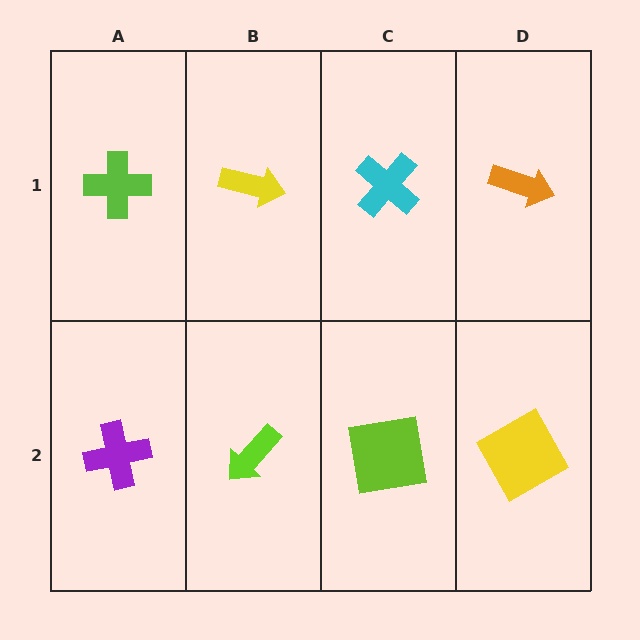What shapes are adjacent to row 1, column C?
A lime square (row 2, column C), a yellow arrow (row 1, column B), an orange arrow (row 1, column D).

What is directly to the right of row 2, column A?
A lime arrow.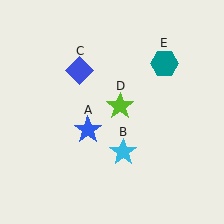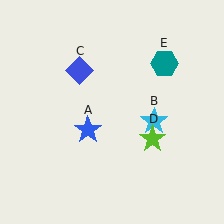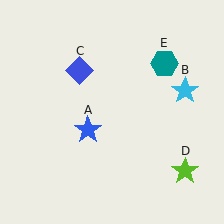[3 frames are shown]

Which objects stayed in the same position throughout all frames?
Blue star (object A) and blue diamond (object C) and teal hexagon (object E) remained stationary.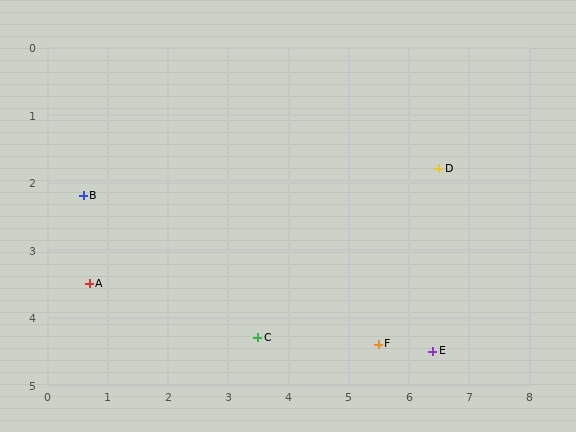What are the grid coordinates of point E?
Point E is at approximately (6.4, 4.5).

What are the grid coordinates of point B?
Point B is at approximately (0.6, 2.2).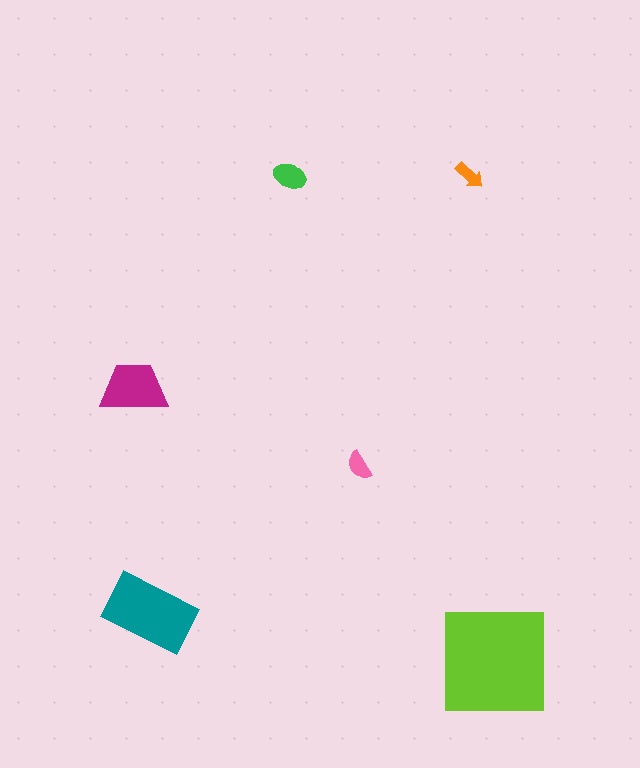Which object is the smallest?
The orange arrow.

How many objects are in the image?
There are 6 objects in the image.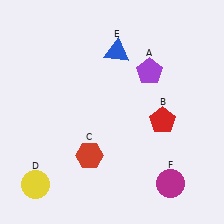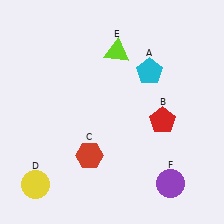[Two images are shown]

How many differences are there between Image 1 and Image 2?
There are 3 differences between the two images.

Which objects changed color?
A changed from purple to cyan. E changed from blue to lime. F changed from magenta to purple.